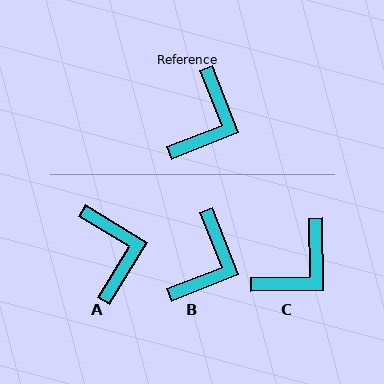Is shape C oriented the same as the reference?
No, it is off by about 21 degrees.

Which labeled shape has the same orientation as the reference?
B.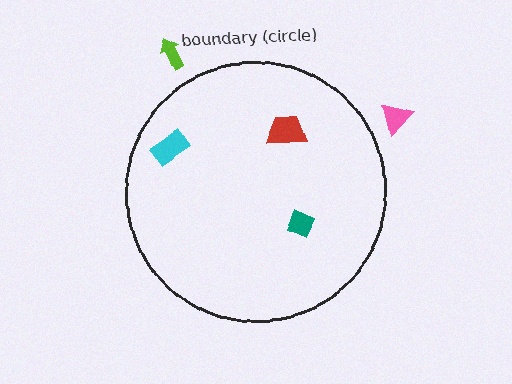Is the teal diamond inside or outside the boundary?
Inside.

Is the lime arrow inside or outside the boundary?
Outside.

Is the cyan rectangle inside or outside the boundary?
Inside.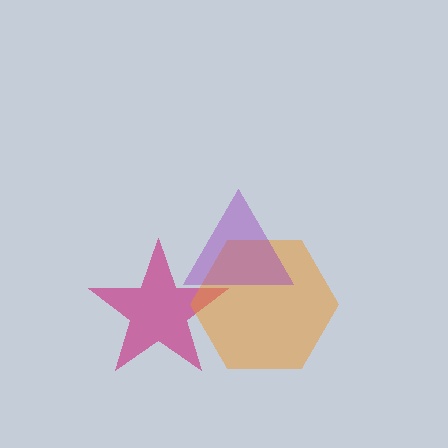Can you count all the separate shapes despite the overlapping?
Yes, there are 3 separate shapes.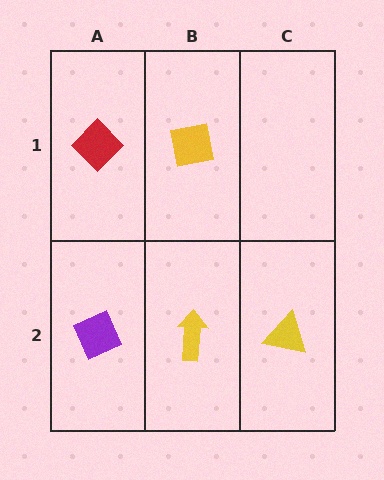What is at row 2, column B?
A yellow arrow.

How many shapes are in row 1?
2 shapes.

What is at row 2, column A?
A purple diamond.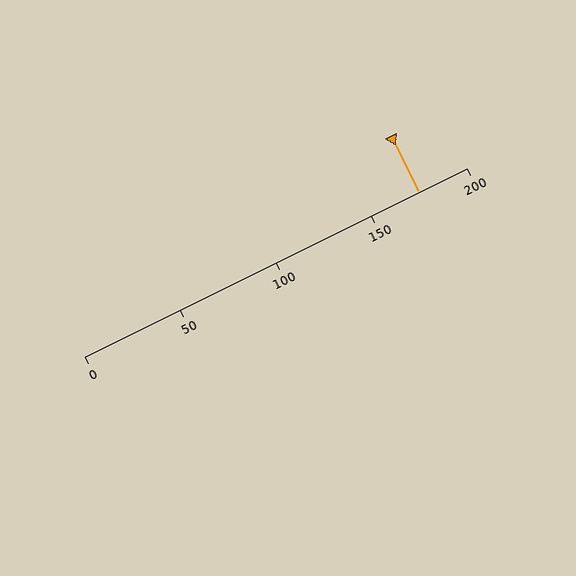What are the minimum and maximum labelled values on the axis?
The axis runs from 0 to 200.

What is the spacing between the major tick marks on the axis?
The major ticks are spaced 50 apart.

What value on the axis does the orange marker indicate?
The marker indicates approximately 175.